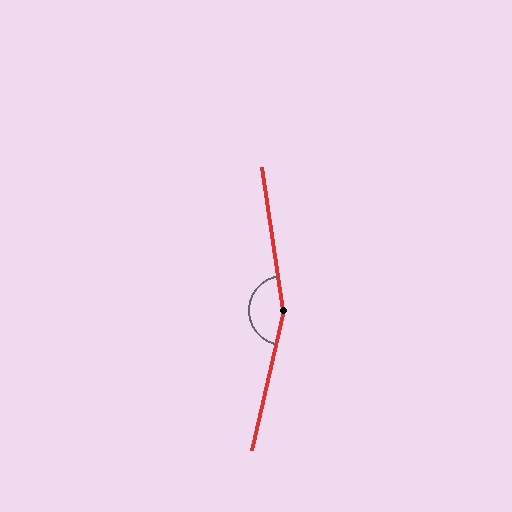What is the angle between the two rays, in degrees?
Approximately 159 degrees.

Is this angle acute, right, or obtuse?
It is obtuse.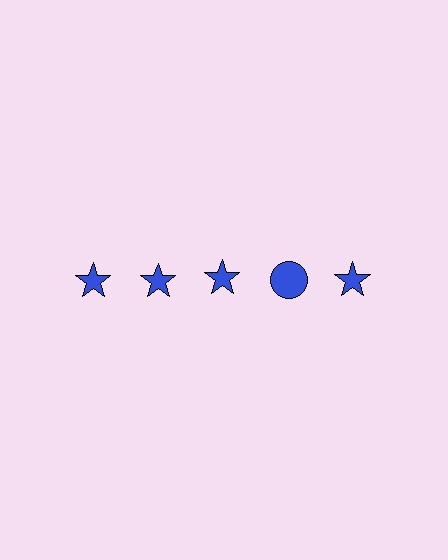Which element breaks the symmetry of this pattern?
The blue circle in the top row, second from right column breaks the symmetry. All other shapes are blue stars.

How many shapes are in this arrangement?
There are 5 shapes arranged in a grid pattern.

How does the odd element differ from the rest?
It has a different shape: circle instead of star.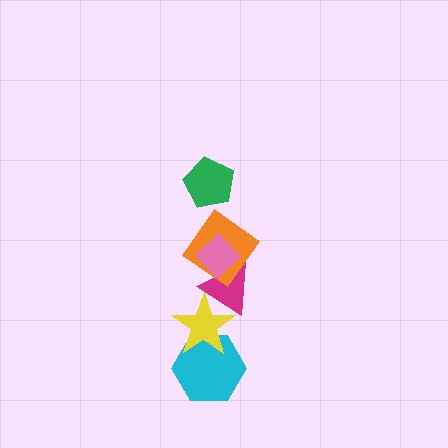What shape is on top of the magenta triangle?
The orange diamond is on top of the magenta triangle.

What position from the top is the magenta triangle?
The magenta triangle is 4th from the top.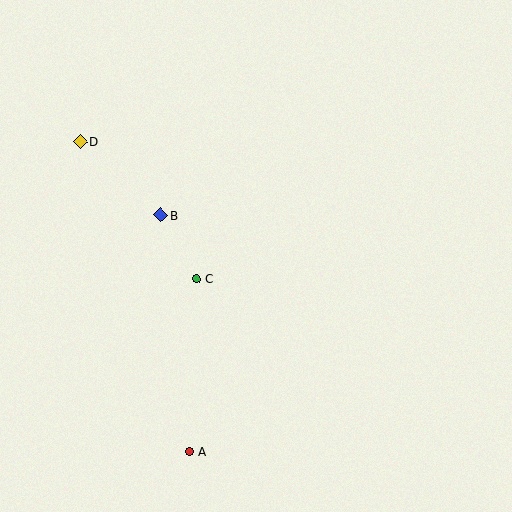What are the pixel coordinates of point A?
Point A is at (189, 451).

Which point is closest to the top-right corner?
Point B is closest to the top-right corner.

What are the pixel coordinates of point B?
Point B is at (161, 215).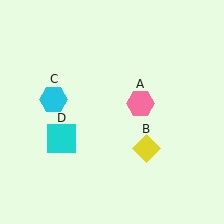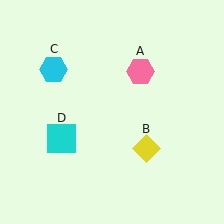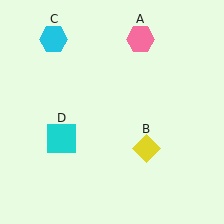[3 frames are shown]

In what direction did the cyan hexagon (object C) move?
The cyan hexagon (object C) moved up.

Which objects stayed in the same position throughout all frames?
Yellow diamond (object B) and cyan square (object D) remained stationary.